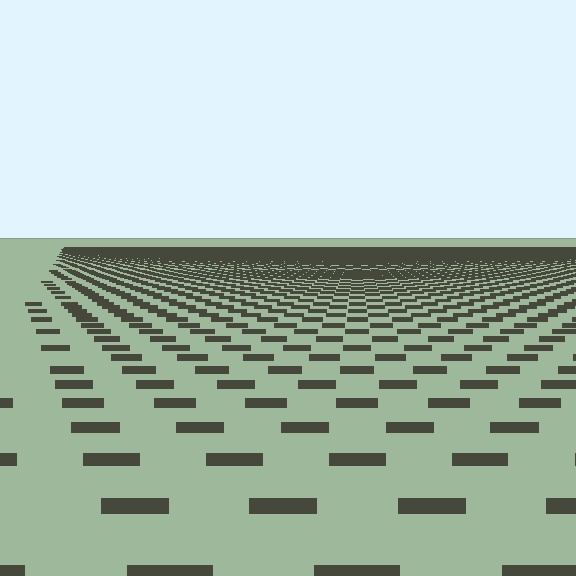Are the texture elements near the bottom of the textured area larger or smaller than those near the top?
Larger. Near the bottom, elements are closer to the viewer and appear at a bigger on-screen size.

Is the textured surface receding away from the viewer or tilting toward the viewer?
The surface is receding away from the viewer. Texture elements get smaller and denser toward the top.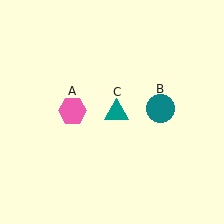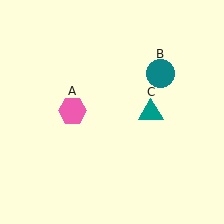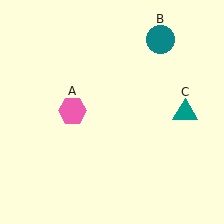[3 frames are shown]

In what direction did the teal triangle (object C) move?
The teal triangle (object C) moved right.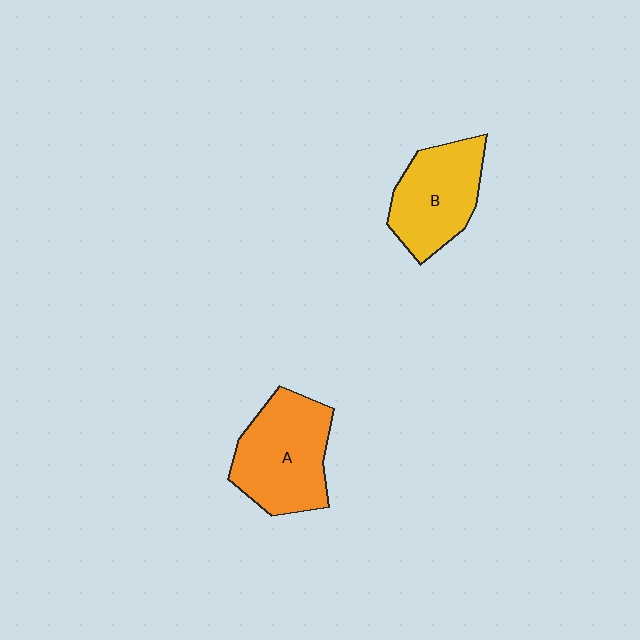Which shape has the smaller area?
Shape B (yellow).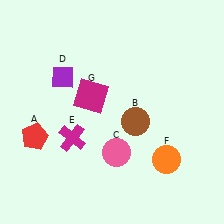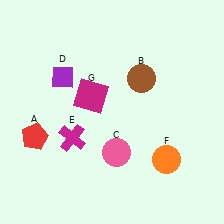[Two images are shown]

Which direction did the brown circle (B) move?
The brown circle (B) moved up.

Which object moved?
The brown circle (B) moved up.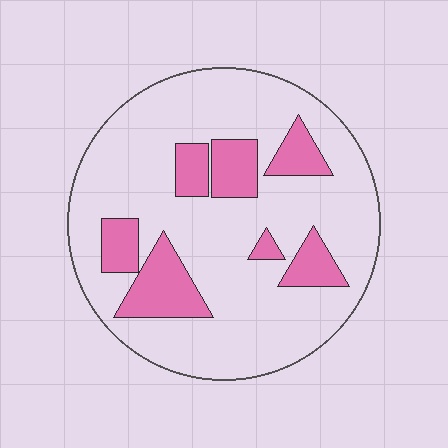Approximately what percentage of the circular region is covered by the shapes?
Approximately 20%.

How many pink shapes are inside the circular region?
7.